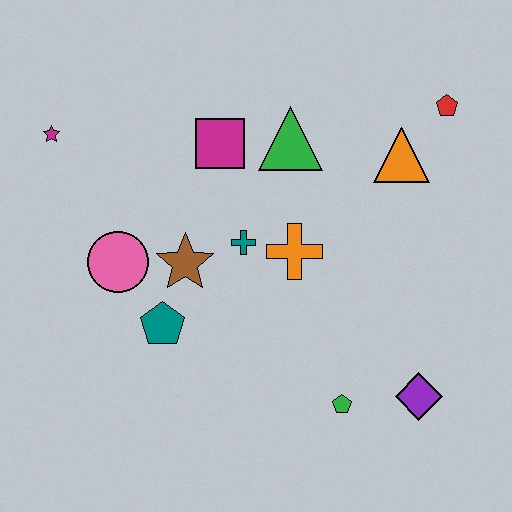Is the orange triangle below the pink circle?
No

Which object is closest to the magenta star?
The pink circle is closest to the magenta star.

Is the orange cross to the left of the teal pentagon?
No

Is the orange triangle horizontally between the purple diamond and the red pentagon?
No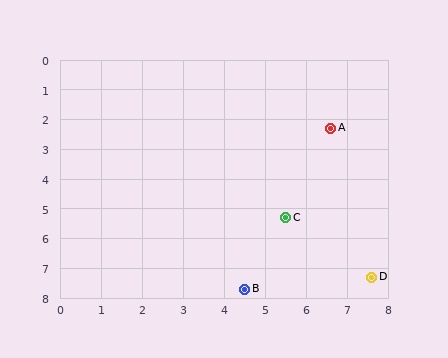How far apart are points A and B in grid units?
Points A and B are about 5.8 grid units apart.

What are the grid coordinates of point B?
Point B is at approximately (4.5, 7.7).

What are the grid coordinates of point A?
Point A is at approximately (6.6, 2.3).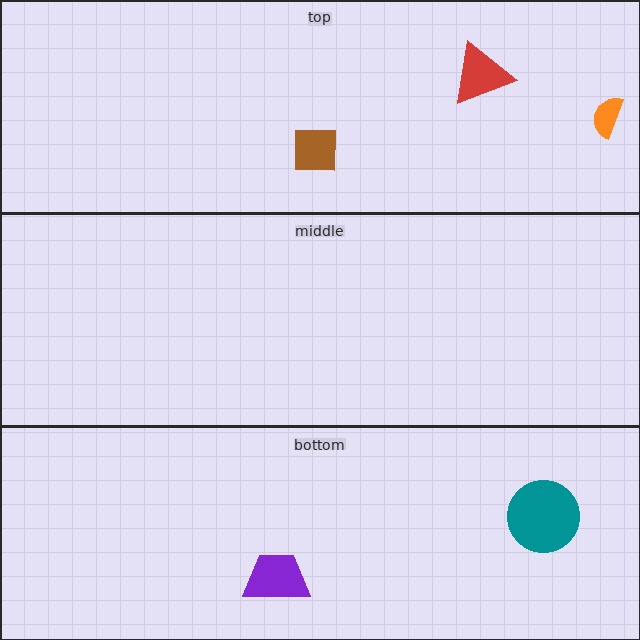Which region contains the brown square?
The top region.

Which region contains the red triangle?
The top region.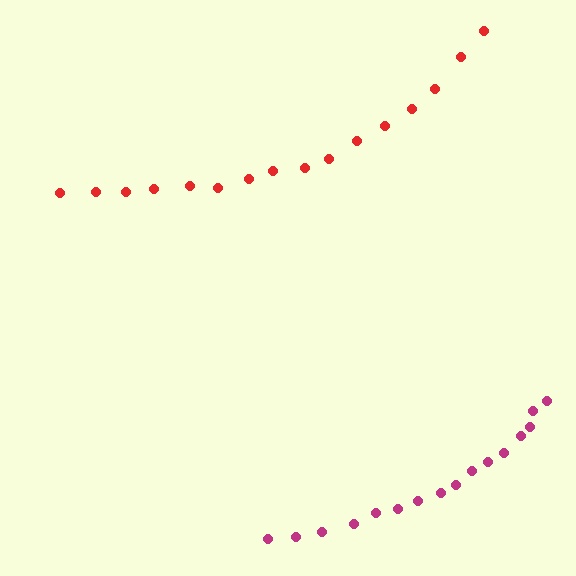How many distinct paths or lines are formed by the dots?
There are 2 distinct paths.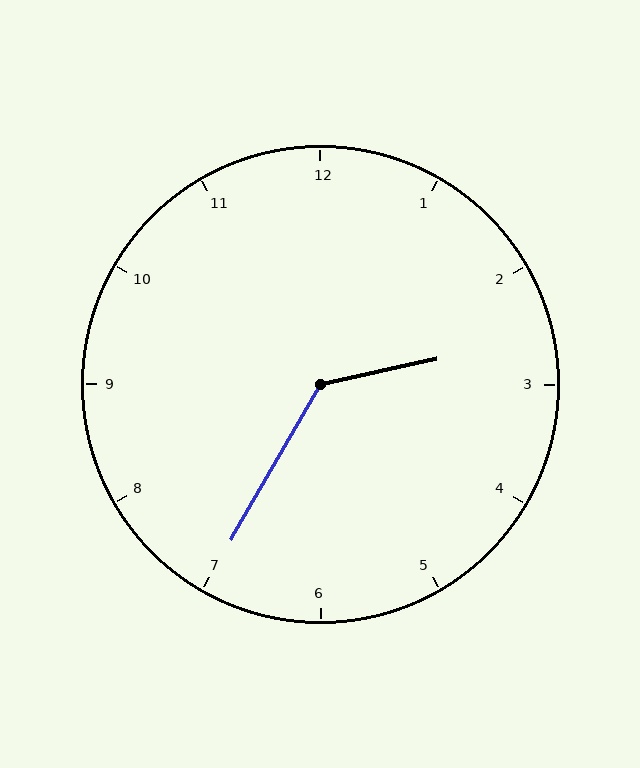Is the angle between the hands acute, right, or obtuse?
It is obtuse.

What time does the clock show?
2:35.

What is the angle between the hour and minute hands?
Approximately 132 degrees.